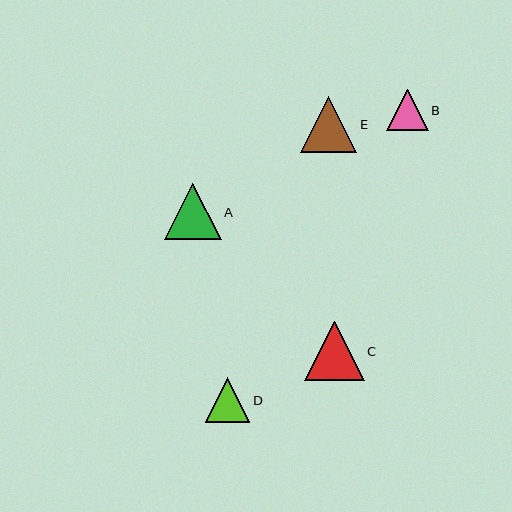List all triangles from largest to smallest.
From largest to smallest: C, A, E, D, B.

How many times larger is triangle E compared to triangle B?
Triangle E is approximately 1.4 times the size of triangle B.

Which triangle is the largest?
Triangle C is the largest with a size of approximately 60 pixels.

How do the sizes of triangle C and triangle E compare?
Triangle C and triangle E are approximately the same size.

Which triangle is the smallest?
Triangle B is the smallest with a size of approximately 41 pixels.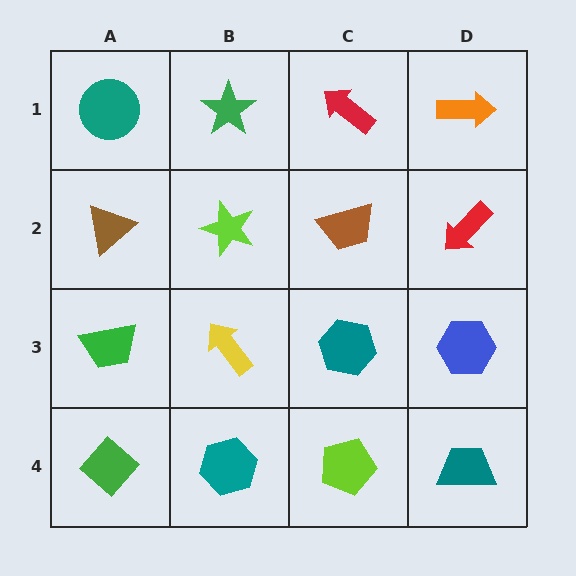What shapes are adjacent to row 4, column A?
A green trapezoid (row 3, column A), a teal hexagon (row 4, column B).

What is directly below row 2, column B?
A yellow arrow.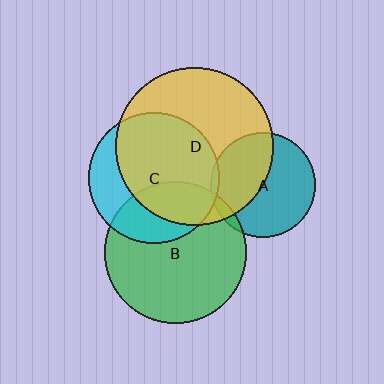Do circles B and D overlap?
Yes.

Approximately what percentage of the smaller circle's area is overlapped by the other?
Approximately 20%.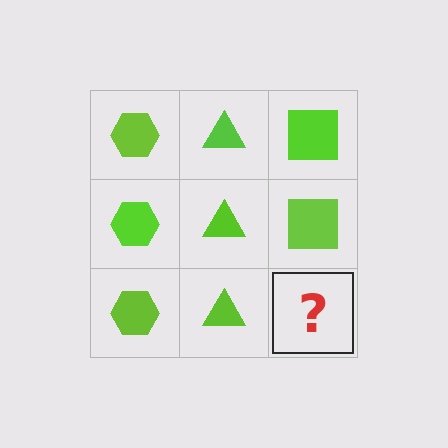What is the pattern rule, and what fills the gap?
The rule is that each column has a consistent shape. The gap should be filled with a lime square.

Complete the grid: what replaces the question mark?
The question mark should be replaced with a lime square.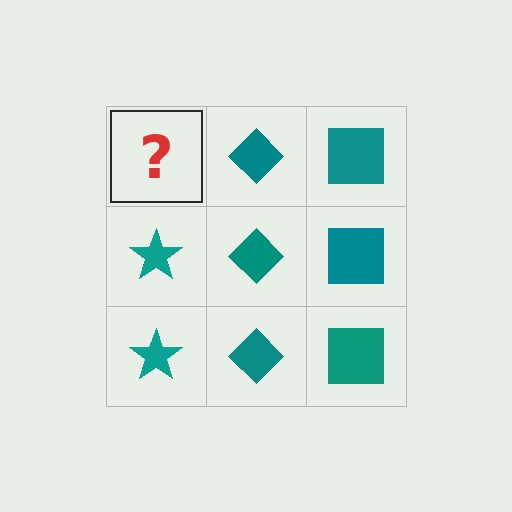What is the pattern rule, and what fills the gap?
The rule is that each column has a consistent shape. The gap should be filled with a teal star.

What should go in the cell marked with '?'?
The missing cell should contain a teal star.